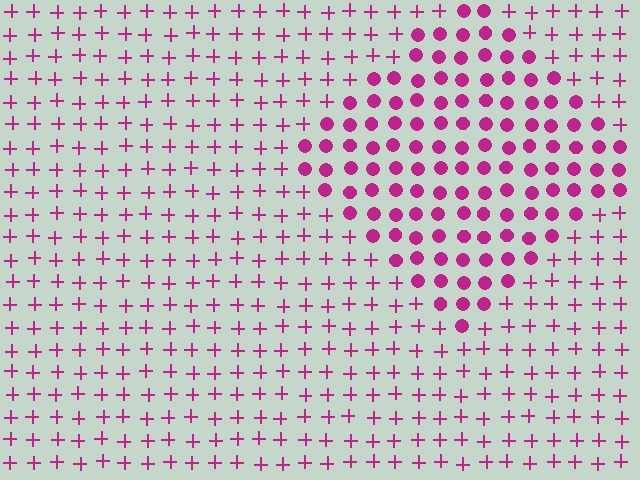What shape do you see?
I see a diamond.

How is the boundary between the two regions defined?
The boundary is defined by a change in element shape: circles inside vs. plus signs outside. All elements share the same color and spacing.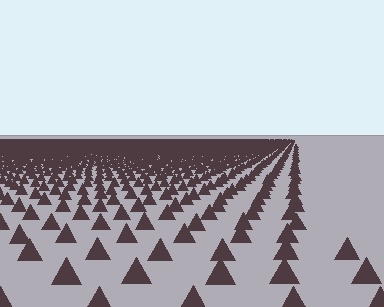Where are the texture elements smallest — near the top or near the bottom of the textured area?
Near the top.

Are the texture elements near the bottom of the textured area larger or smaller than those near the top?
Larger. Near the bottom, elements are closer to the viewer and appear at a bigger on-screen size.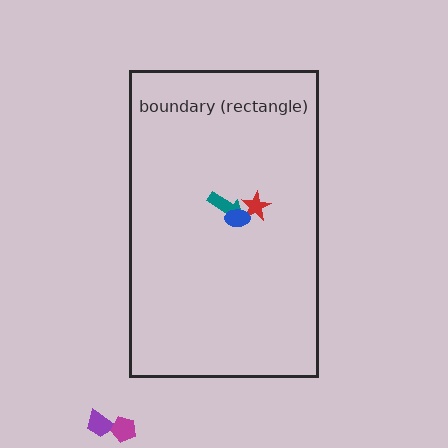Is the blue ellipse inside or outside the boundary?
Inside.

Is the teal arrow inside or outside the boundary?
Inside.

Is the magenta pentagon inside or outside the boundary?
Outside.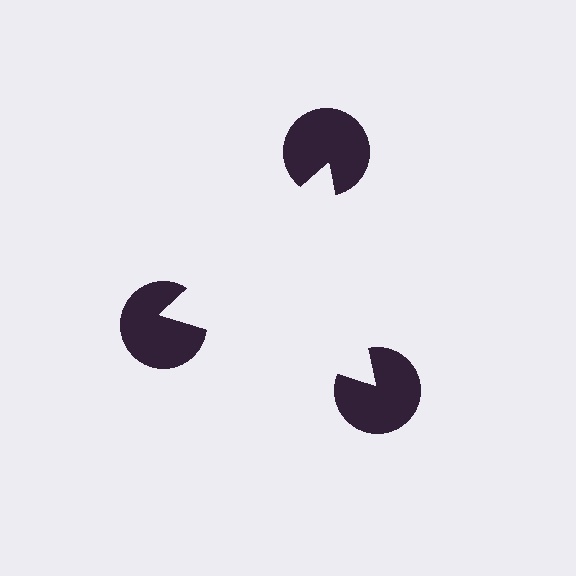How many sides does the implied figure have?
3 sides.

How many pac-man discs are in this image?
There are 3 — one at each vertex of the illusory triangle.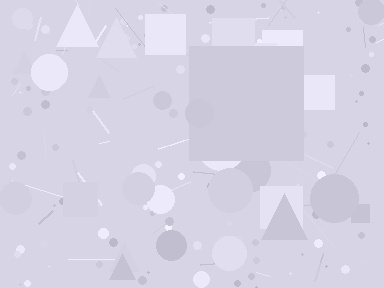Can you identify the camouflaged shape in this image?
The camouflaged shape is a square.